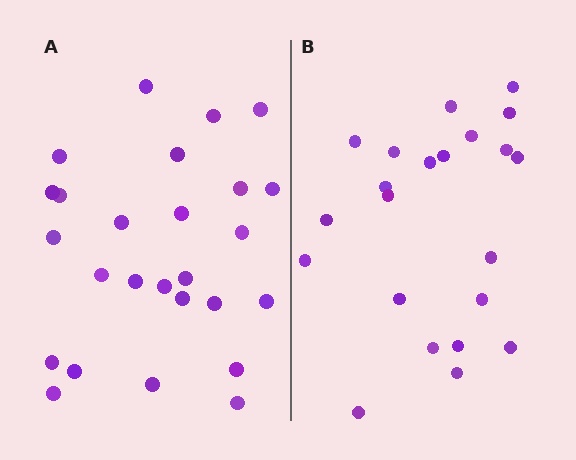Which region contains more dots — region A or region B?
Region A (the left region) has more dots.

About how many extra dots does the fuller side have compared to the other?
Region A has about 4 more dots than region B.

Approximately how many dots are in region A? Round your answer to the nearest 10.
About 30 dots. (The exact count is 26, which rounds to 30.)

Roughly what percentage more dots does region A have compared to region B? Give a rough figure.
About 20% more.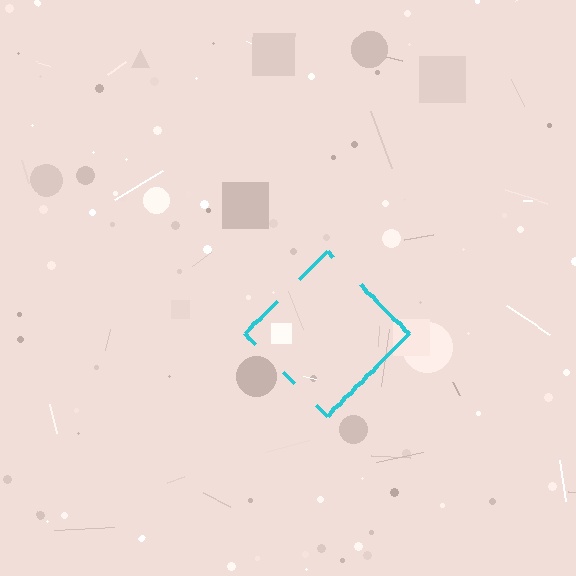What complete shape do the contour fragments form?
The contour fragments form a diamond.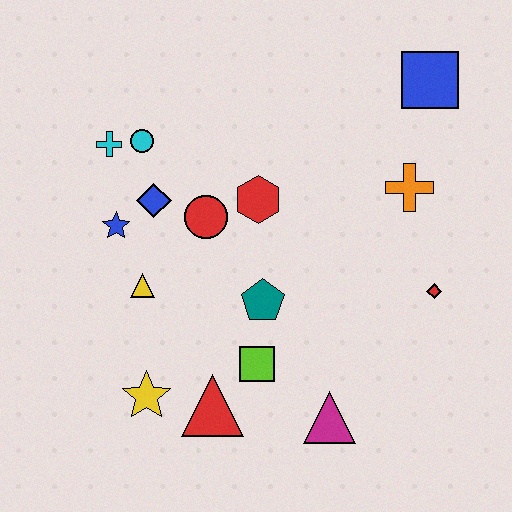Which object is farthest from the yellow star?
The blue square is farthest from the yellow star.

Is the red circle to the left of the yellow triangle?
No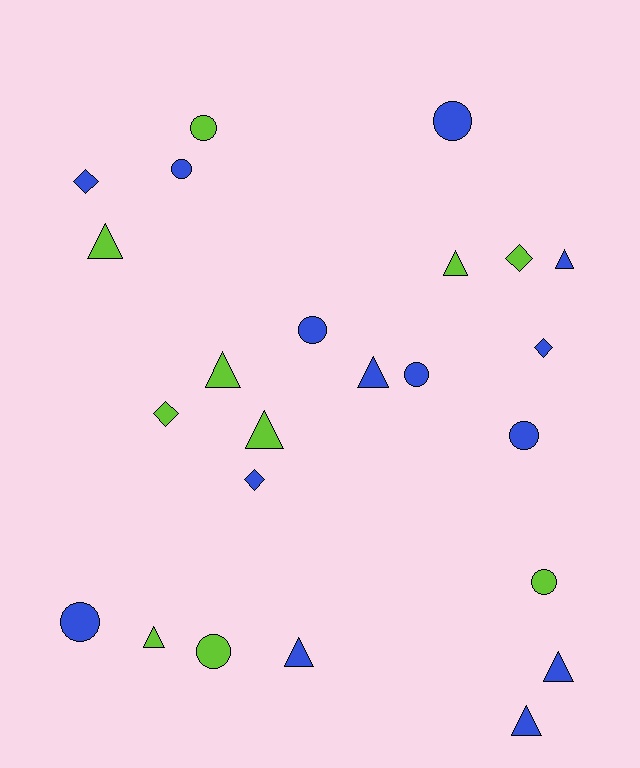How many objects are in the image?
There are 24 objects.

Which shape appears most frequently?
Triangle, with 10 objects.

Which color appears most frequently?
Blue, with 14 objects.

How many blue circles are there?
There are 6 blue circles.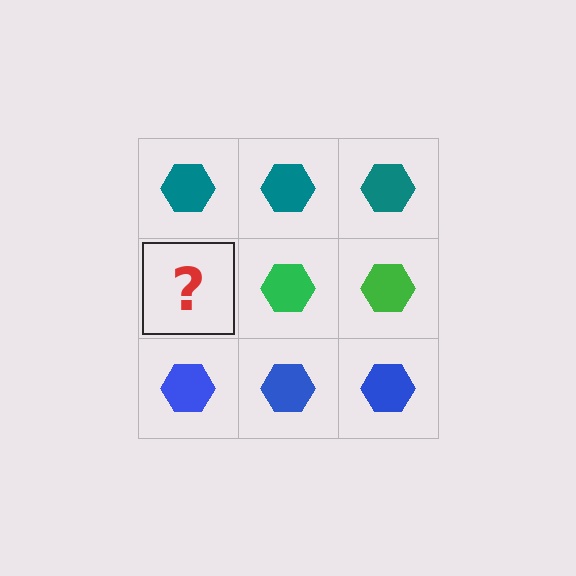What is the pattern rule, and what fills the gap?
The rule is that each row has a consistent color. The gap should be filled with a green hexagon.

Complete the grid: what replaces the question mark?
The question mark should be replaced with a green hexagon.